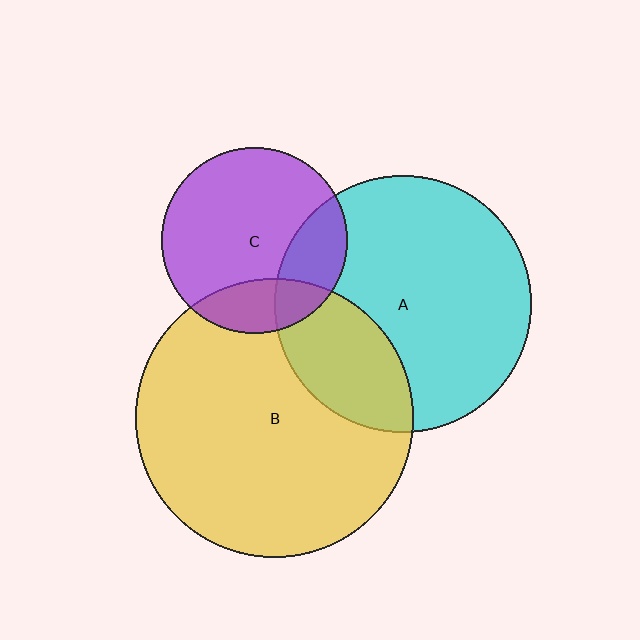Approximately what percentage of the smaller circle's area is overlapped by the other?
Approximately 20%.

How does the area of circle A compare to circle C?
Approximately 1.9 times.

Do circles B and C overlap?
Yes.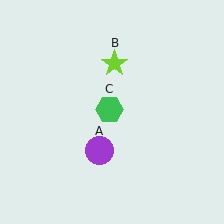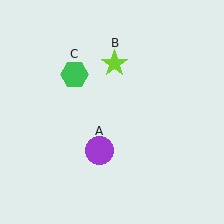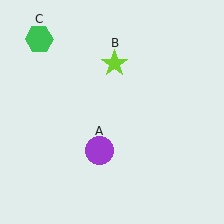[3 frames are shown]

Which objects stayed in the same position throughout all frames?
Purple circle (object A) and lime star (object B) remained stationary.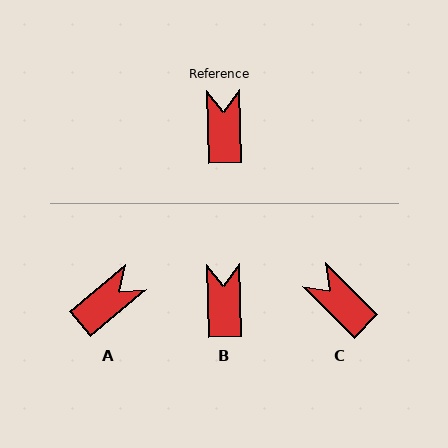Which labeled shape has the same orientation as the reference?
B.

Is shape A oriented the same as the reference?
No, it is off by about 52 degrees.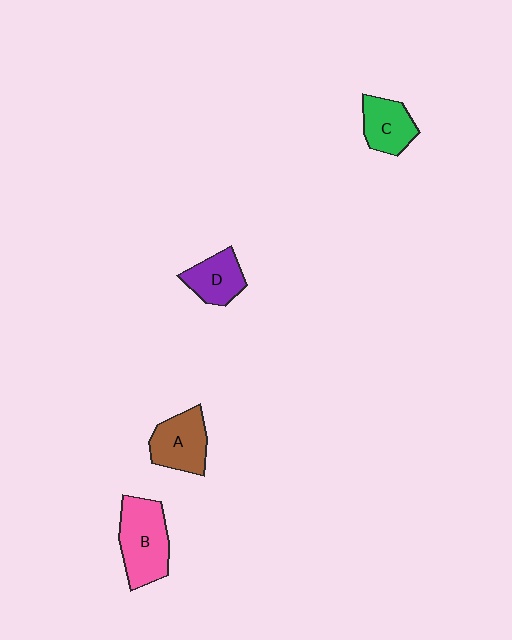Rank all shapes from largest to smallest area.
From largest to smallest: B (pink), A (brown), C (green), D (purple).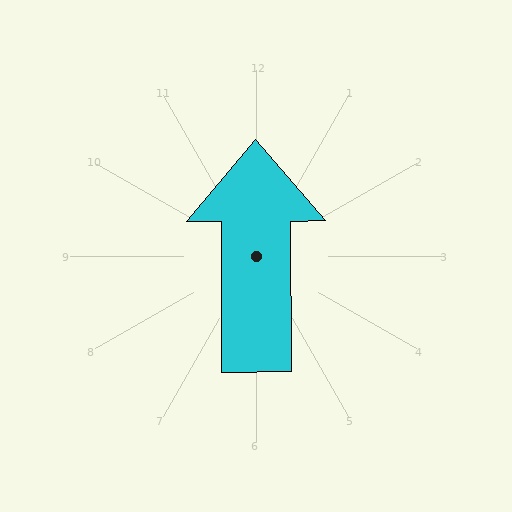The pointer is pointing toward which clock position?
Roughly 12 o'clock.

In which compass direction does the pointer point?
North.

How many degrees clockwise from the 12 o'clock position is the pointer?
Approximately 360 degrees.